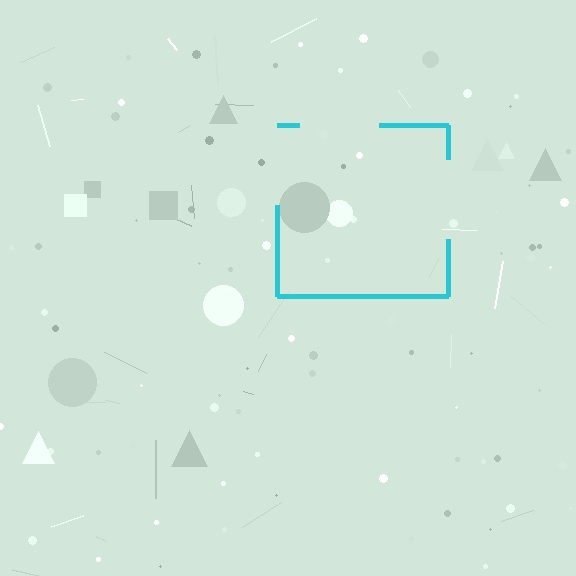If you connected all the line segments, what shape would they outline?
They would outline a square.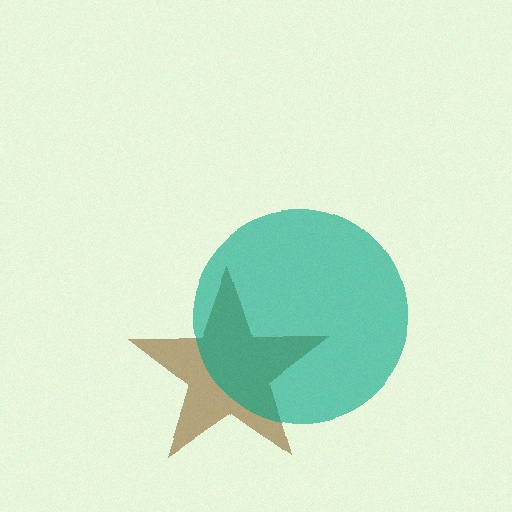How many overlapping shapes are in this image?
There are 2 overlapping shapes in the image.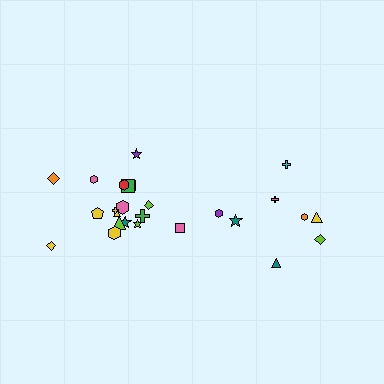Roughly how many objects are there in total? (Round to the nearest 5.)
Roughly 25 objects in total.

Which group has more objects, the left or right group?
The left group.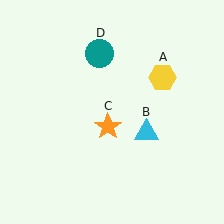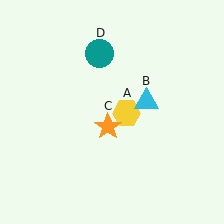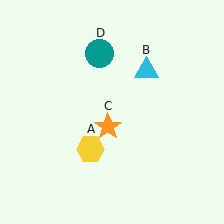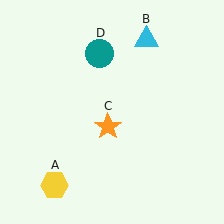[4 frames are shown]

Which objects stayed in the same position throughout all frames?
Orange star (object C) and teal circle (object D) remained stationary.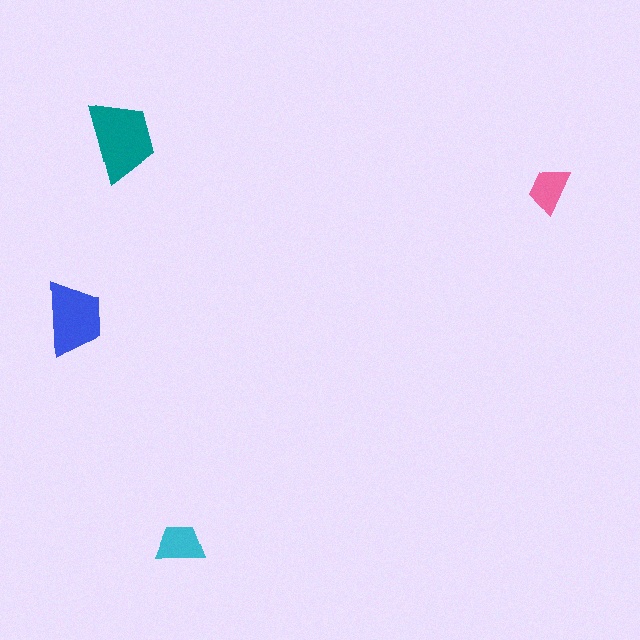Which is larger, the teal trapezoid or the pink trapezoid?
The teal one.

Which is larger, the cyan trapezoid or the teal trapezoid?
The teal one.